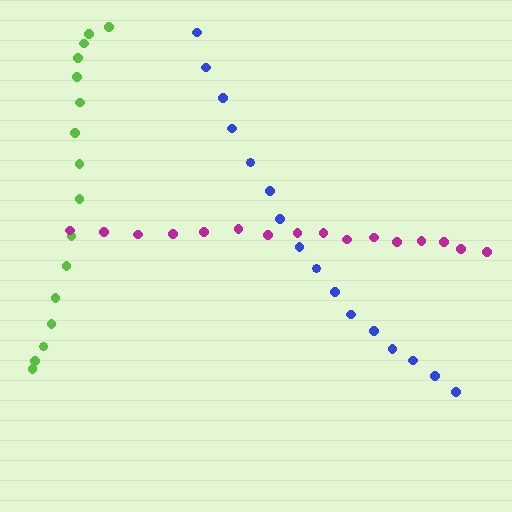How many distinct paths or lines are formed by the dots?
There are 3 distinct paths.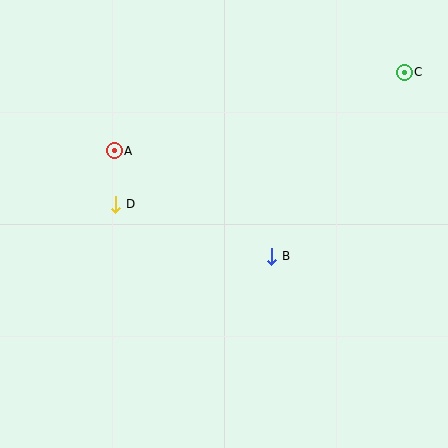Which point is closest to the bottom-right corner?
Point B is closest to the bottom-right corner.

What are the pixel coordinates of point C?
Point C is at (404, 72).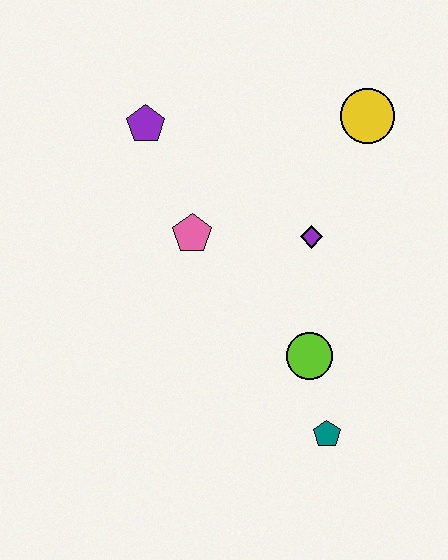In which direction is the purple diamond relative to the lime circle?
The purple diamond is above the lime circle.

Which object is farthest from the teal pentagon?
The purple pentagon is farthest from the teal pentagon.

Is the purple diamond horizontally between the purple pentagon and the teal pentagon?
Yes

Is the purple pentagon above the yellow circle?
No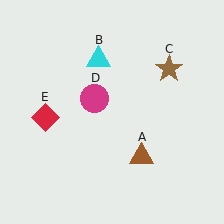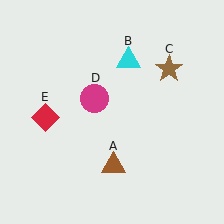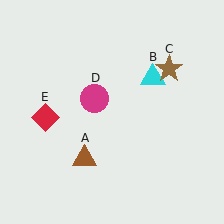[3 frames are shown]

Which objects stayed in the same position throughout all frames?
Brown star (object C) and magenta circle (object D) and red diamond (object E) remained stationary.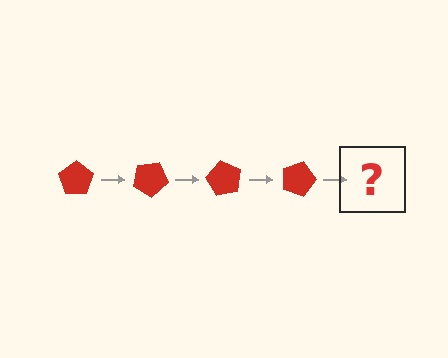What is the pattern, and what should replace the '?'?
The pattern is that the pentagon rotates 30 degrees each step. The '?' should be a red pentagon rotated 120 degrees.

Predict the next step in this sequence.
The next step is a red pentagon rotated 120 degrees.